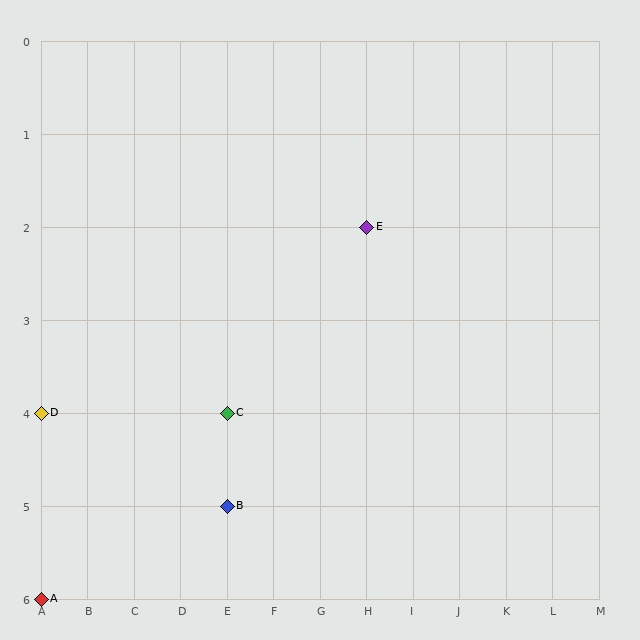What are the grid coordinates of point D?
Point D is at grid coordinates (A, 4).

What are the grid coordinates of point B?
Point B is at grid coordinates (E, 5).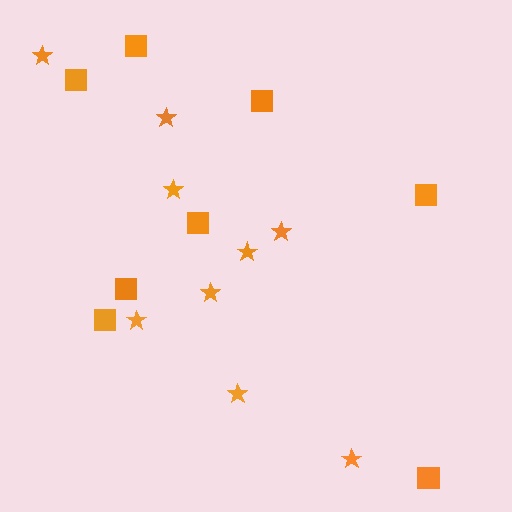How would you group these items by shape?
There are 2 groups: one group of squares (8) and one group of stars (9).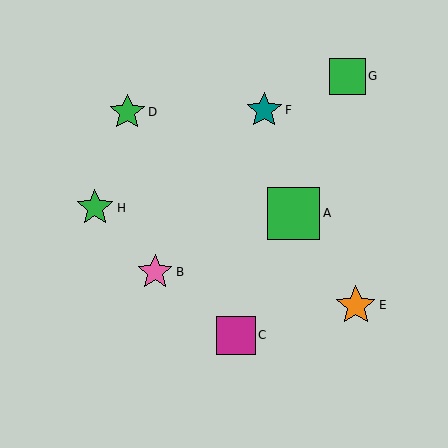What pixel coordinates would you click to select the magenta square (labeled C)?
Click at (236, 335) to select the magenta square C.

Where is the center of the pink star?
The center of the pink star is at (155, 272).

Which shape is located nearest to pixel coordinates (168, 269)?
The pink star (labeled B) at (155, 272) is nearest to that location.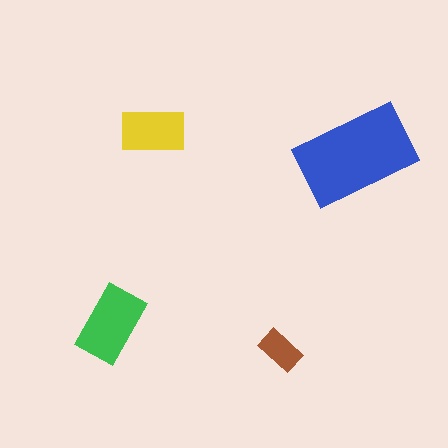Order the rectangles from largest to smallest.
the blue one, the green one, the yellow one, the brown one.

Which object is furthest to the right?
The blue rectangle is rightmost.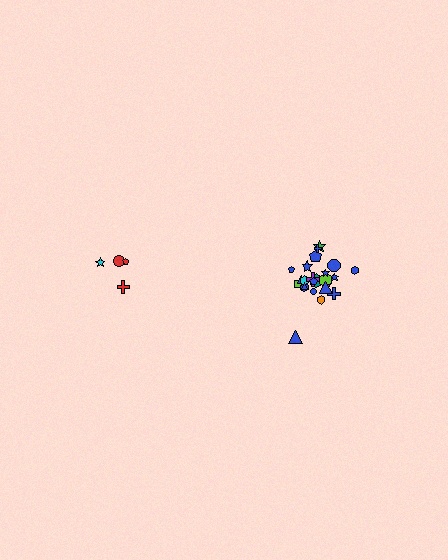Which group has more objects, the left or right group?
The right group.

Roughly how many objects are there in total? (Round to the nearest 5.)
Roughly 30 objects in total.